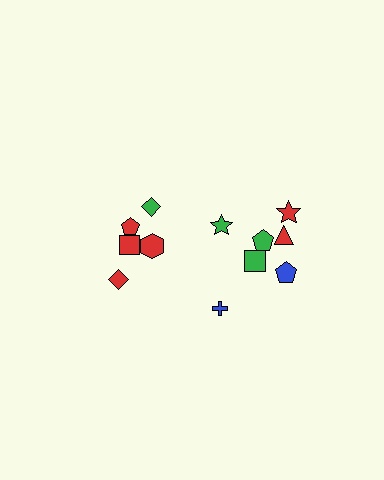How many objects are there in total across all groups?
There are 12 objects.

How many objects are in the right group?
There are 7 objects.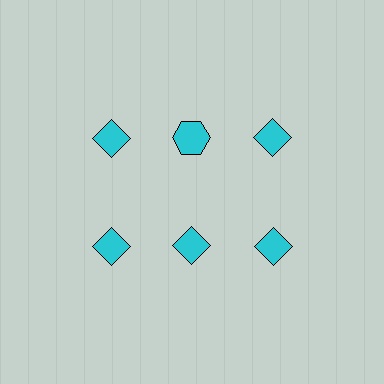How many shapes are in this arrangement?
There are 6 shapes arranged in a grid pattern.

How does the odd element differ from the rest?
It has a different shape: hexagon instead of diamond.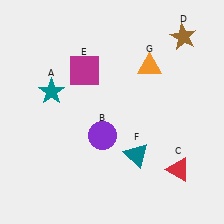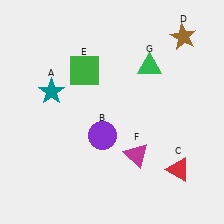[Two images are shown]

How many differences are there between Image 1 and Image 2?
There are 3 differences between the two images.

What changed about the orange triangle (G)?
In Image 1, G is orange. In Image 2, it changed to green.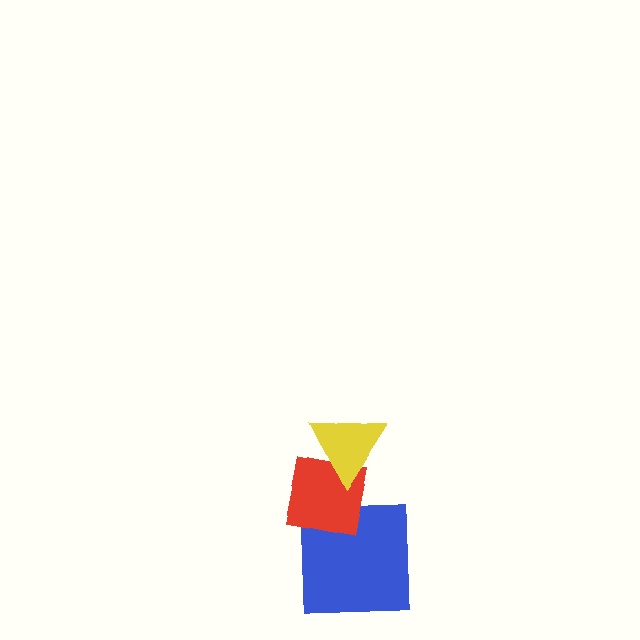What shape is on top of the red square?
The yellow triangle is on top of the red square.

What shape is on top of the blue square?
The red square is on top of the blue square.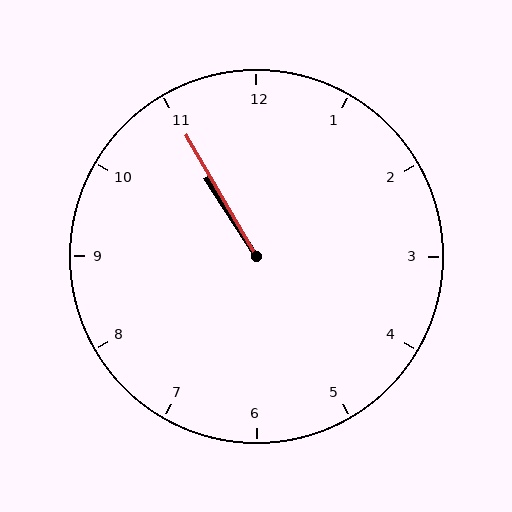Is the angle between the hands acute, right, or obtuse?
It is acute.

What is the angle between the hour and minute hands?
Approximately 2 degrees.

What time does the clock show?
10:55.